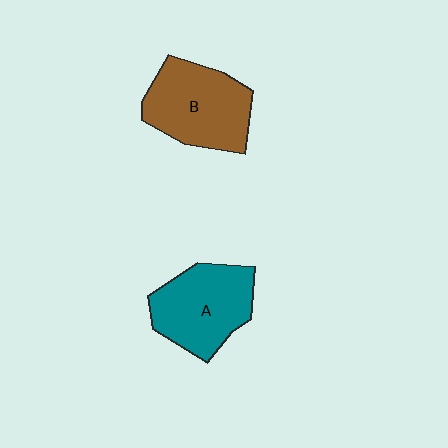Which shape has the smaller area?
Shape A (teal).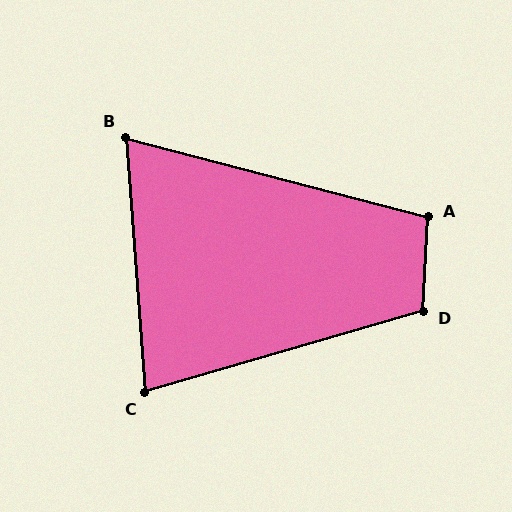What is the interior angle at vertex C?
Approximately 78 degrees (acute).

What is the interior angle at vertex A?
Approximately 102 degrees (obtuse).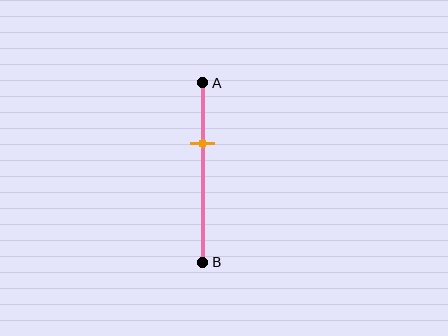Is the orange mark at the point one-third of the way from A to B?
Yes, the mark is approximately at the one-third point.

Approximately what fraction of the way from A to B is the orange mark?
The orange mark is approximately 35% of the way from A to B.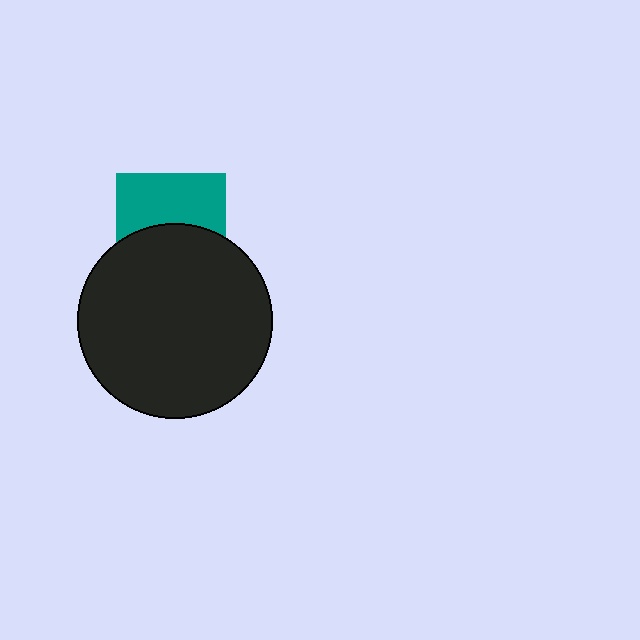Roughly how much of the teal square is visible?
About half of it is visible (roughly 50%).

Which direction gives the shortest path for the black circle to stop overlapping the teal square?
Moving down gives the shortest separation.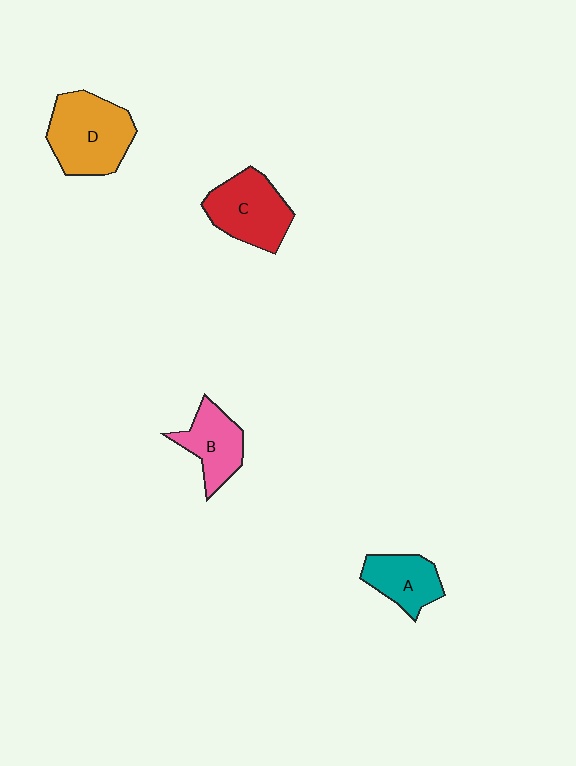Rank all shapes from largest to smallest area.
From largest to smallest: D (orange), C (red), B (pink), A (teal).